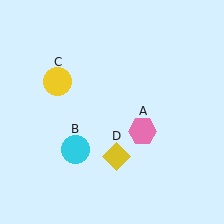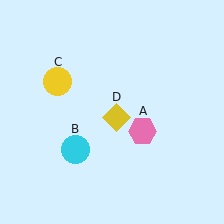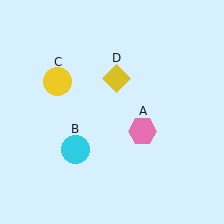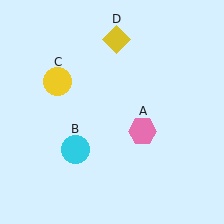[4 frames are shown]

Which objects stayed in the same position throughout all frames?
Pink hexagon (object A) and cyan circle (object B) and yellow circle (object C) remained stationary.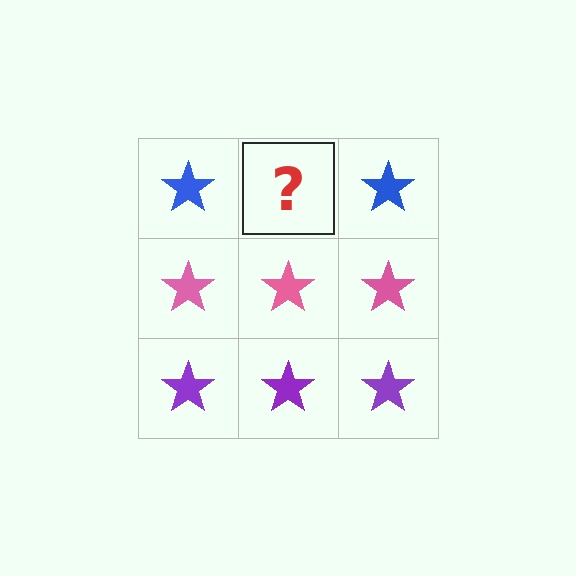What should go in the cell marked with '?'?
The missing cell should contain a blue star.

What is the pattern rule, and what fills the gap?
The rule is that each row has a consistent color. The gap should be filled with a blue star.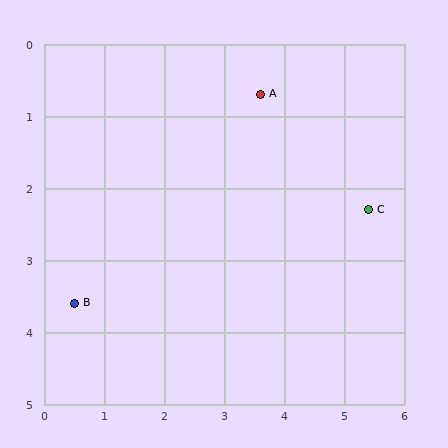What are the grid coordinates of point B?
Point B is at approximately (0.5, 3.6).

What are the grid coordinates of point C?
Point C is at approximately (5.4, 2.3).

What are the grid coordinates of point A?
Point A is at approximately (3.6, 0.7).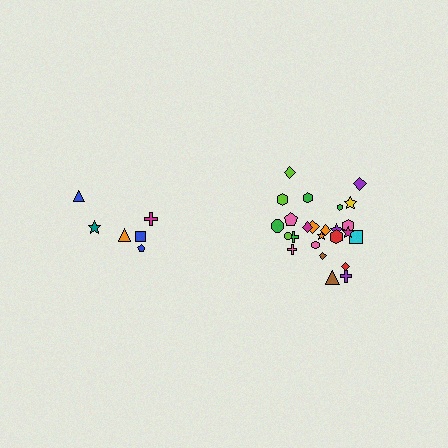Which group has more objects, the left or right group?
The right group.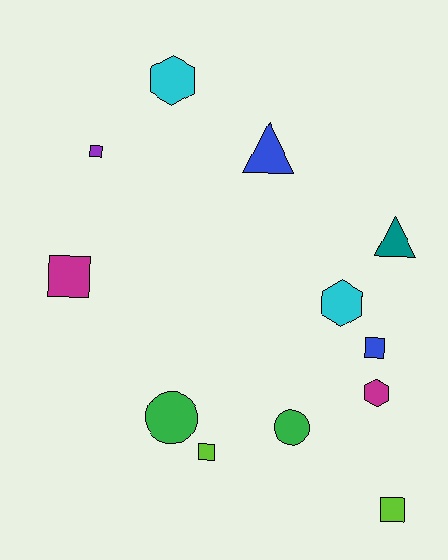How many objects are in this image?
There are 12 objects.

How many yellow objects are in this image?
There are no yellow objects.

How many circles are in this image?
There are 2 circles.